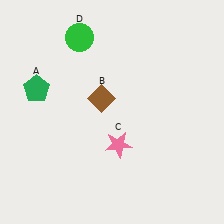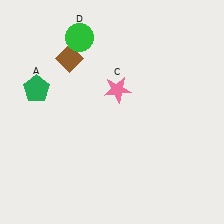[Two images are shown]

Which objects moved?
The objects that moved are: the brown diamond (B), the pink star (C).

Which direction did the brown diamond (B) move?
The brown diamond (B) moved up.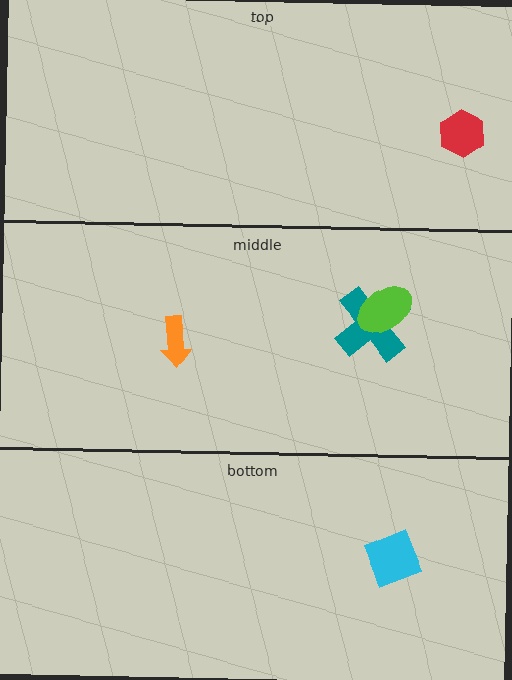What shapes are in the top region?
The red hexagon.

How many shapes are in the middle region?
3.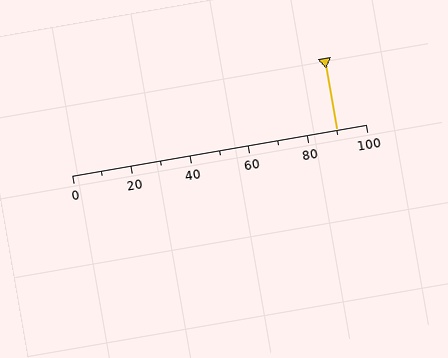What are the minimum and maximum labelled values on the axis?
The axis runs from 0 to 100.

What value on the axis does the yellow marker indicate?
The marker indicates approximately 90.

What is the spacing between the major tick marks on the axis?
The major ticks are spaced 20 apart.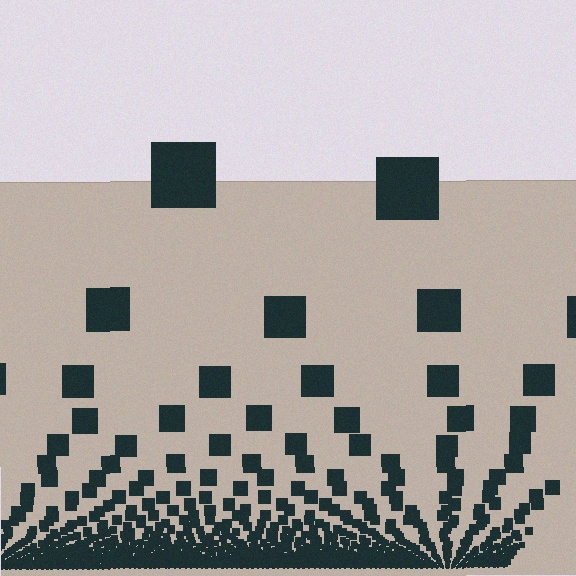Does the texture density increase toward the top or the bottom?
Density increases toward the bottom.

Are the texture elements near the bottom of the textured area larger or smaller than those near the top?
Smaller. The gradient is inverted — elements near the bottom are smaller and denser.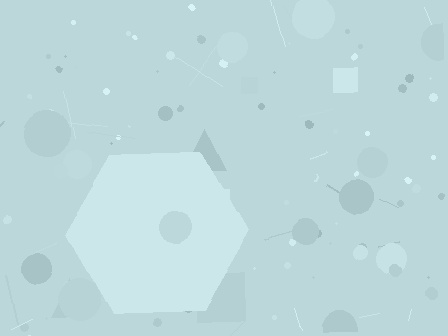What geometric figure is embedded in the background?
A hexagon is embedded in the background.